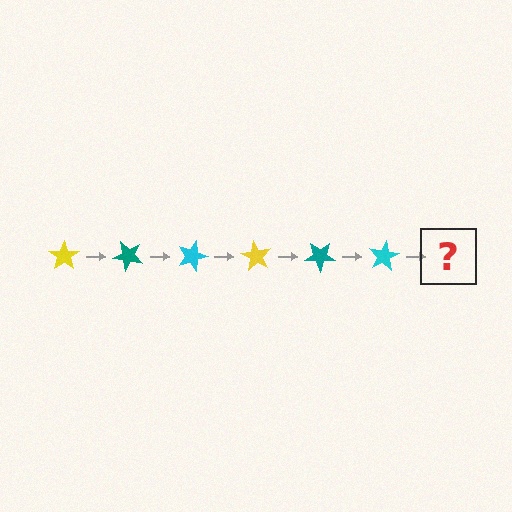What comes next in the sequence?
The next element should be a yellow star, rotated 270 degrees from the start.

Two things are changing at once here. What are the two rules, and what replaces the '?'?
The two rules are that it rotates 45 degrees each step and the color cycles through yellow, teal, and cyan. The '?' should be a yellow star, rotated 270 degrees from the start.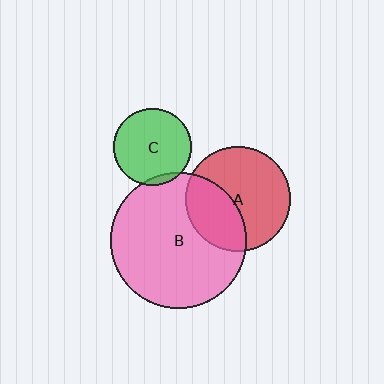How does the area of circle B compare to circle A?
Approximately 1.7 times.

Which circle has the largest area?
Circle B (pink).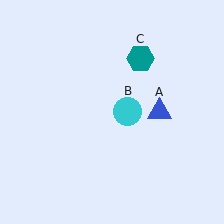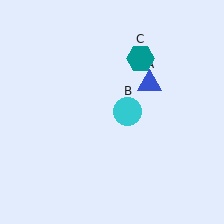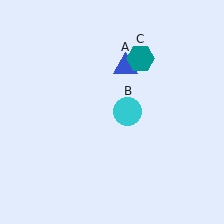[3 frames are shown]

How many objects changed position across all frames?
1 object changed position: blue triangle (object A).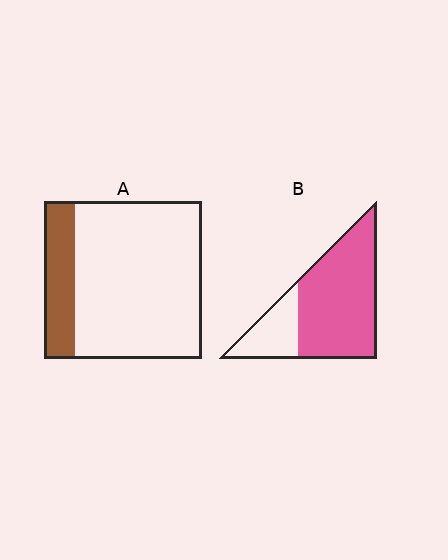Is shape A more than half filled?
No.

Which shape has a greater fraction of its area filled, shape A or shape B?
Shape B.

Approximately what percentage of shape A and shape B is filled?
A is approximately 20% and B is approximately 75%.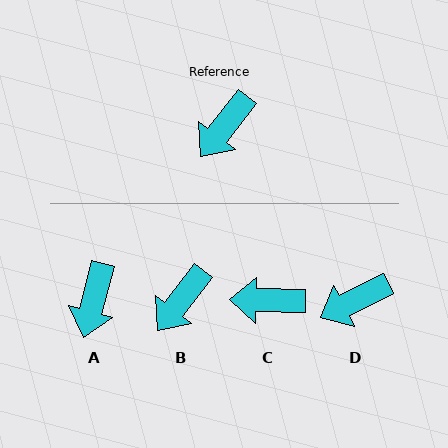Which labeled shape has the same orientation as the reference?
B.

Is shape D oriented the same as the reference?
No, it is off by about 25 degrees.